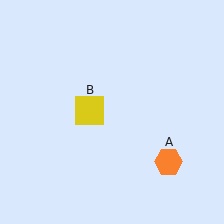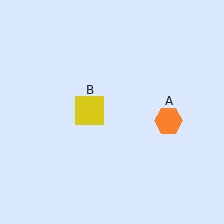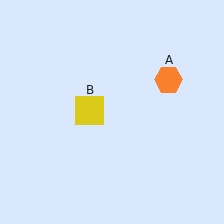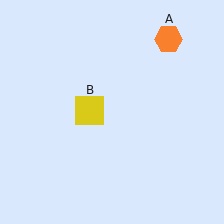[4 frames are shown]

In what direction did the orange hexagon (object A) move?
The orange hexagon (object A) moved up.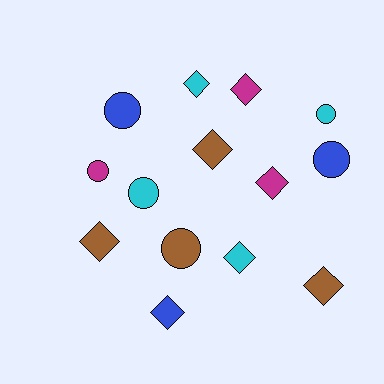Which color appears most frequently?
Brown, with 4 objects.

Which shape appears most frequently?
Diamond, with 8 objects.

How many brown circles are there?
There is 1 brown circle.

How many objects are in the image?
There are 14 objects.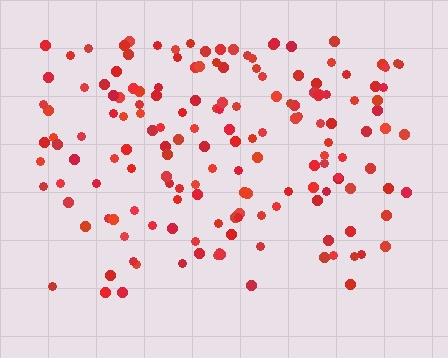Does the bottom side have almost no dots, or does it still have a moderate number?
Still a moderate number, just noticeably fewer than the top.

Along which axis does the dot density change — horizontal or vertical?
Vertical.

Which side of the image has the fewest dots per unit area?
The bottom.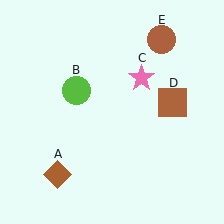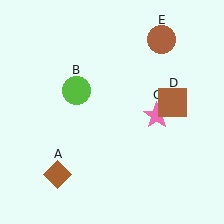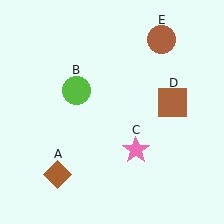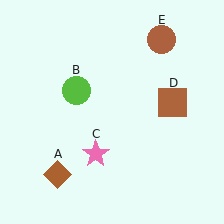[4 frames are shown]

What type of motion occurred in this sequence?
The pink star (object C) rotated clockwise around the center of the scene.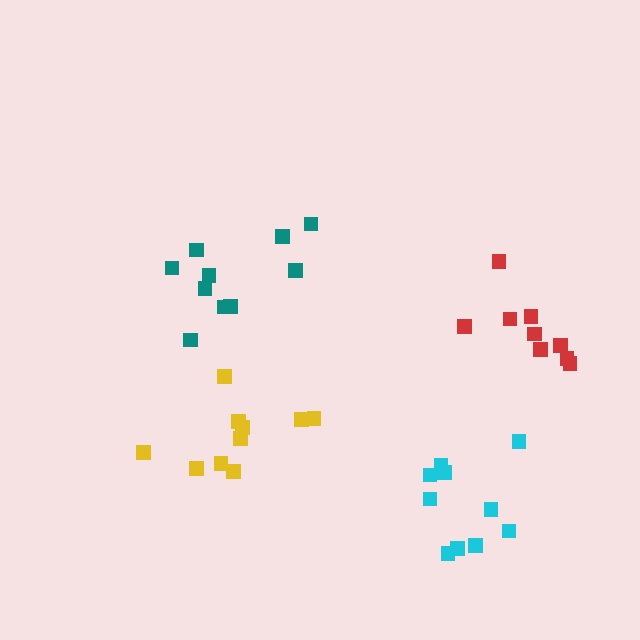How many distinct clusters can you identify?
There are 4 distinct clusters.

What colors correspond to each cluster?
The clusters are colored: cyan, teal, red, yellow.